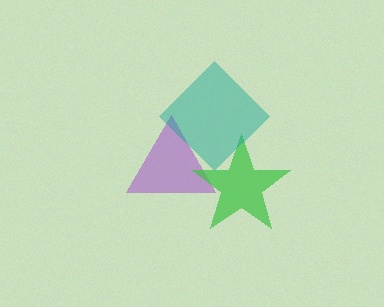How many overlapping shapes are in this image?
There are 3 overlapping shapes in the image.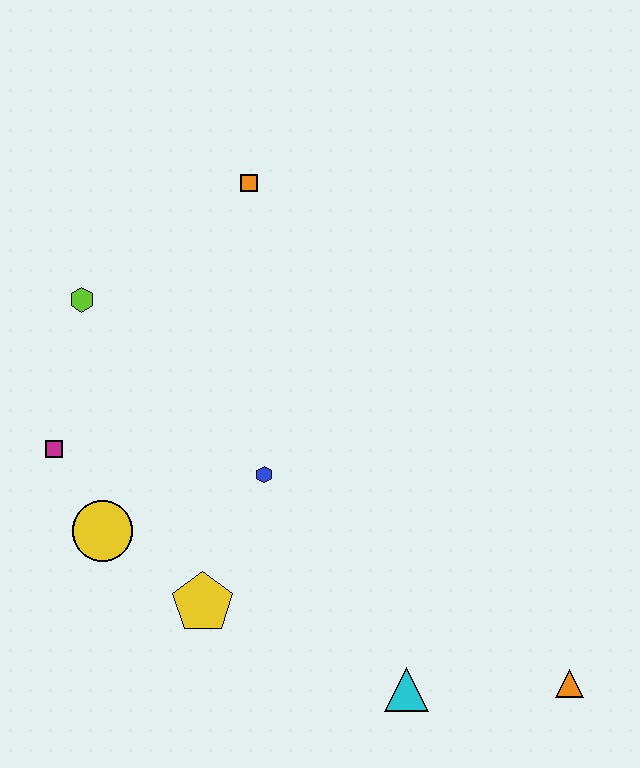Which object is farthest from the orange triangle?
The lime hexagon is farthest from the orange triangle.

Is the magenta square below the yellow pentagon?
No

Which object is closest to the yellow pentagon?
The yellow circle is closest to the yellow pentagon.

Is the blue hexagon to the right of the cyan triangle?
No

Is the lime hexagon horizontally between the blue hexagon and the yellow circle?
No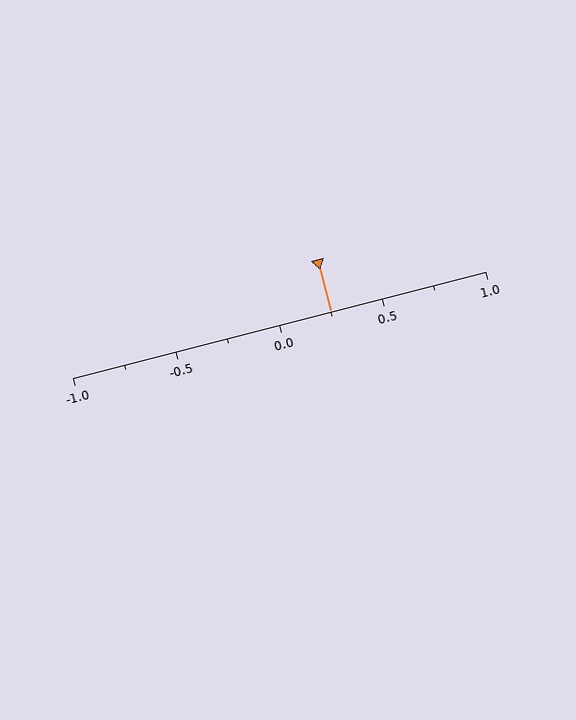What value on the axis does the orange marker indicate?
The marker indicates approximately 0.25.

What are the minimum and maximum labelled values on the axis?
The axis runs from -1.0 to 1.0.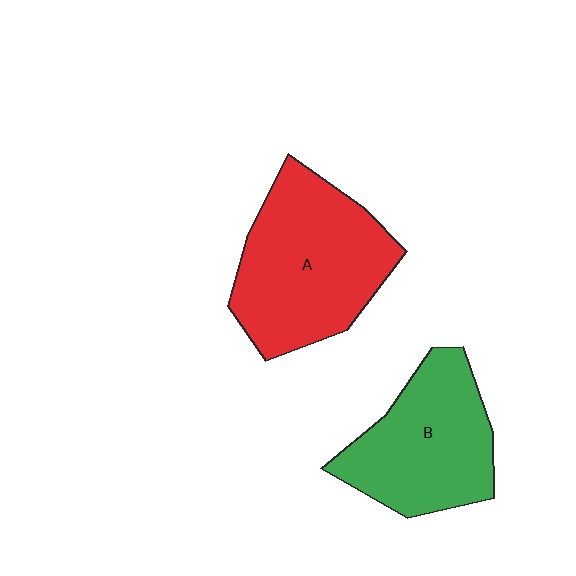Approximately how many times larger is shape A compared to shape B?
Approximately 1.2 times.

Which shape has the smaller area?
Shape B (green).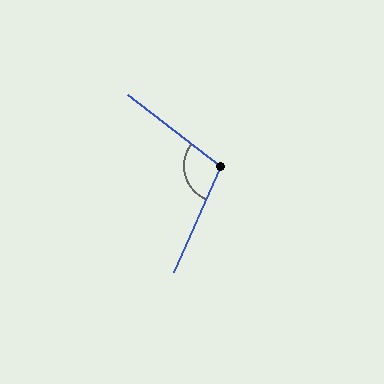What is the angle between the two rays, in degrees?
Approximately 104 degrees.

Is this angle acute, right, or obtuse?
It is obtuse.